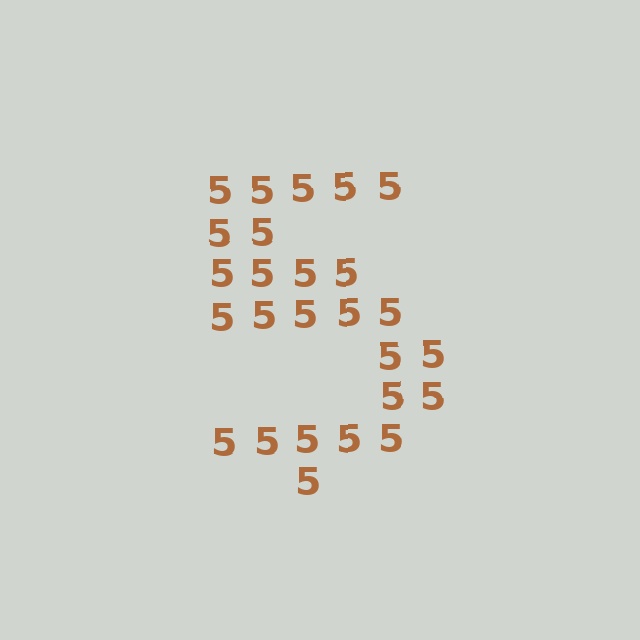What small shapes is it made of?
It is made of small digit 5's.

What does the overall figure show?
The overall figure shows the digit 5.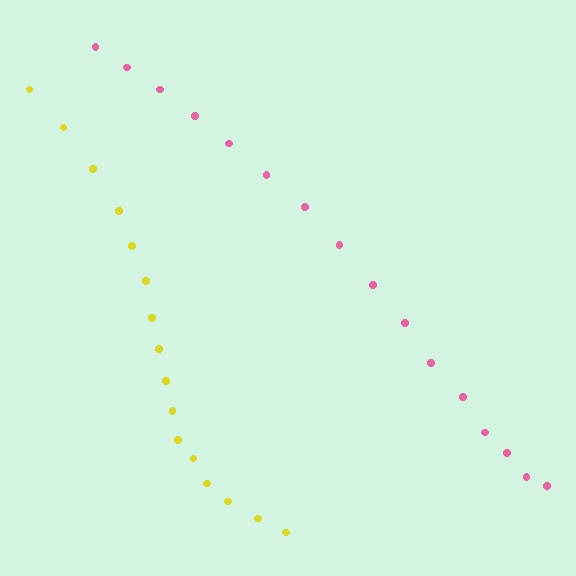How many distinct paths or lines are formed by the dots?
There are 2 distinct paths.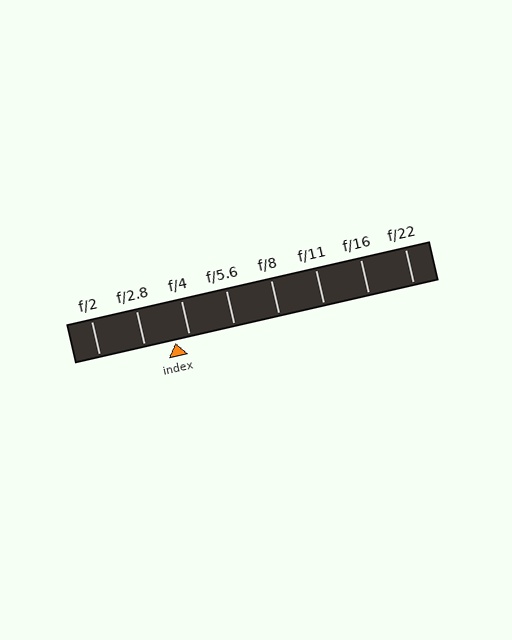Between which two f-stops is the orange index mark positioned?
The index mark is between f/2.8 and f/4.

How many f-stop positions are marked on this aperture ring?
There are 8 f-stop positions marked.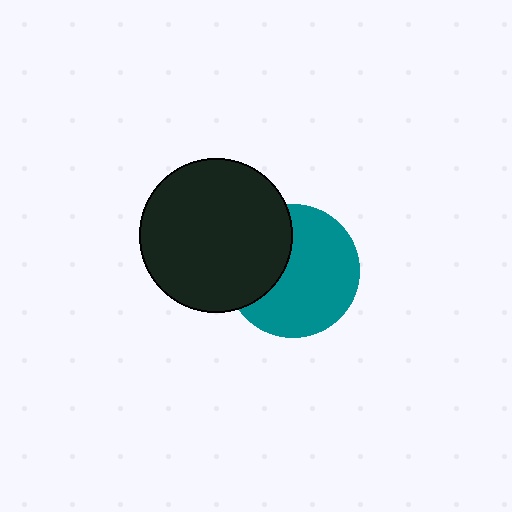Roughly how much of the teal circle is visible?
Most of it is visible (roughly 66%).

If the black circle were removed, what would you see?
You would see the complete teal circle.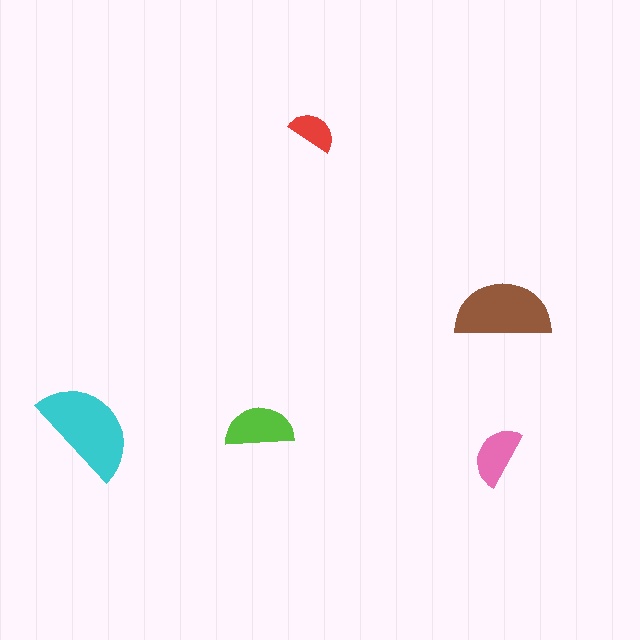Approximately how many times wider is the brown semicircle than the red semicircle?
About 2 times wider.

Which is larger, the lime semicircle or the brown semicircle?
The brown one.